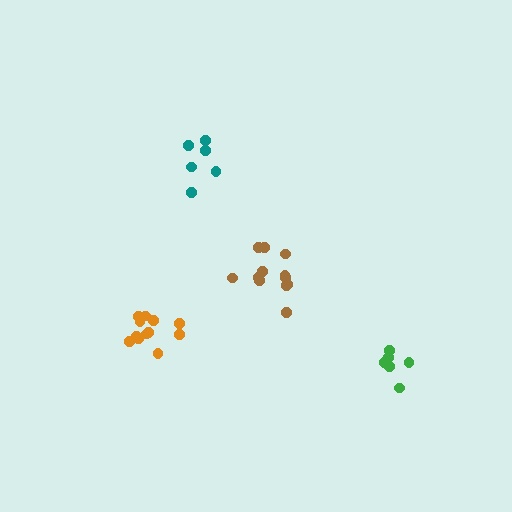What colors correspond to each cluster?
The clusters are colored: teal, orange, green, brown.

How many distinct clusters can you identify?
There are 4 distinct clusters.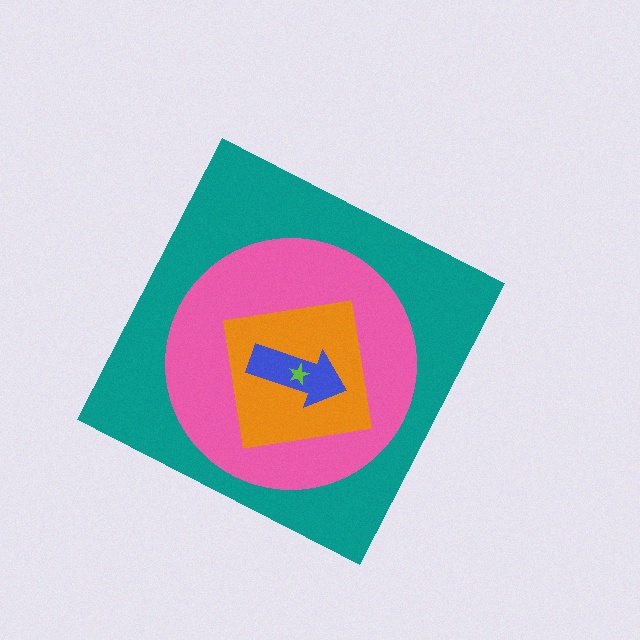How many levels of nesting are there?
5.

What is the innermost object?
The lime star.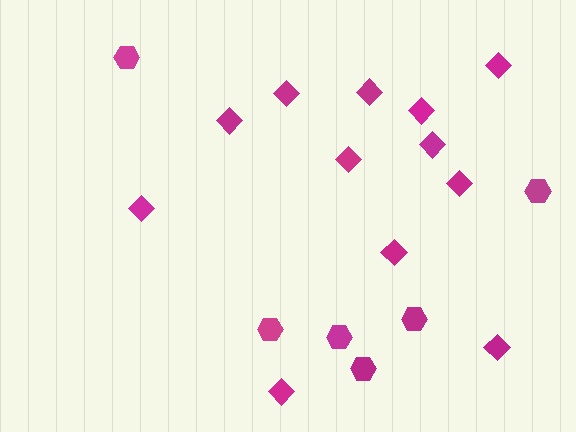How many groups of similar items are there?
There are 2 groups: one group of hexagons (6) and one group of diamonds (12).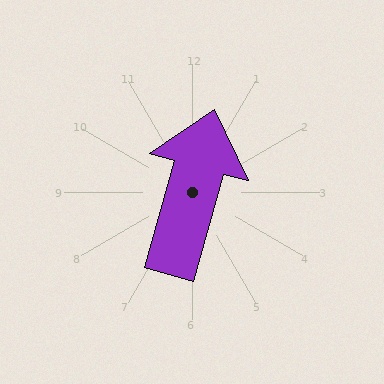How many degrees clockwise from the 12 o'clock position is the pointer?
Approximately 15 degrees.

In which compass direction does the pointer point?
North.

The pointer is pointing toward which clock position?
Roughly 1 o'clock.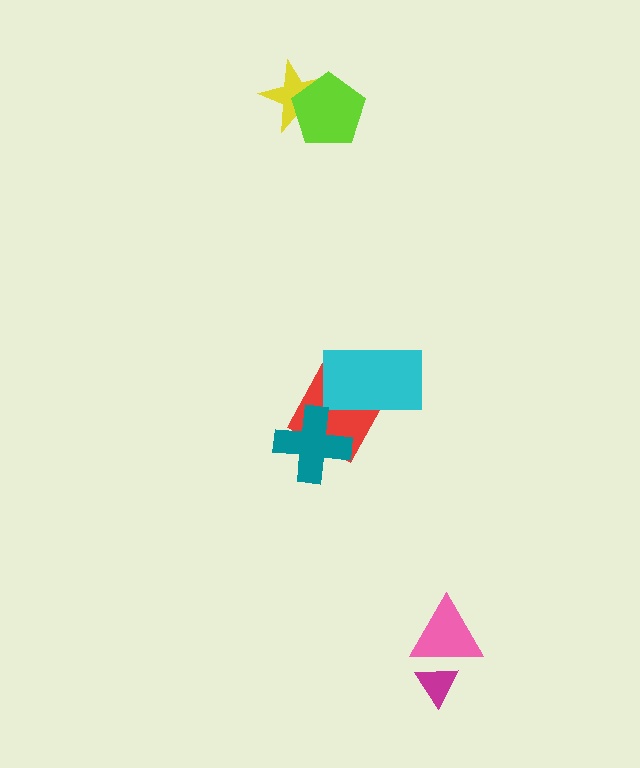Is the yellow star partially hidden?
Yes, it is partially covered by another shape.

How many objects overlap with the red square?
2 objects overlap with the red square.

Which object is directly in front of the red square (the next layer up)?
The cyan rectangle is directly in front of the red square.